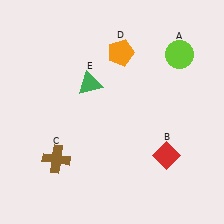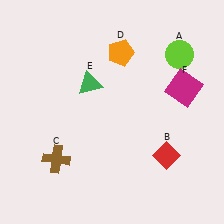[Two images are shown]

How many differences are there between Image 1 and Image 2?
There is 1 difference between the two images.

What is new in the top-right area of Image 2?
A magenta square (F) was added in the top-right area of Image 2.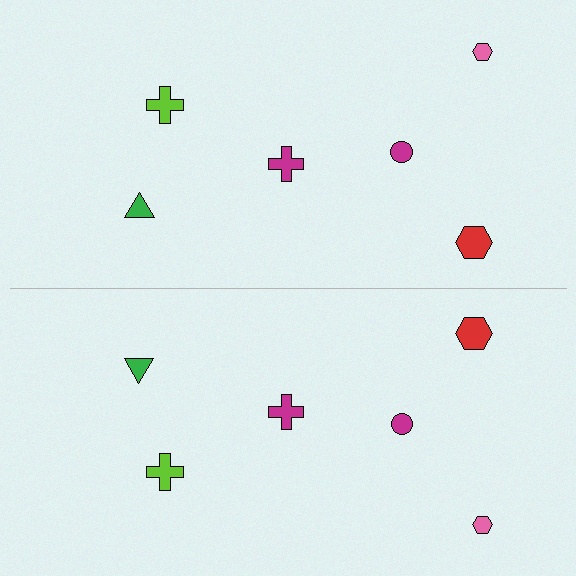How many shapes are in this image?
There are 12 shapes in this image.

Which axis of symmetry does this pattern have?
The pattern has a horizontal axis of symmetry running through the center of the image.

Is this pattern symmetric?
Yes, this pattern has bilateral (reflection) symmetry.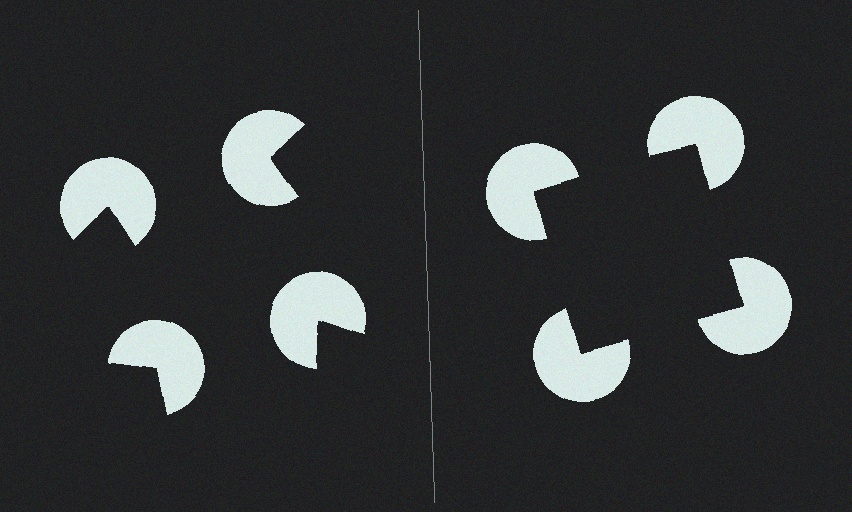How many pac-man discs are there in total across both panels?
8 — 4 on each side.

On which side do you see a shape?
An illusory square appears on the right side. On the left side the wedge cuts are rotated, so no coherent shape forms.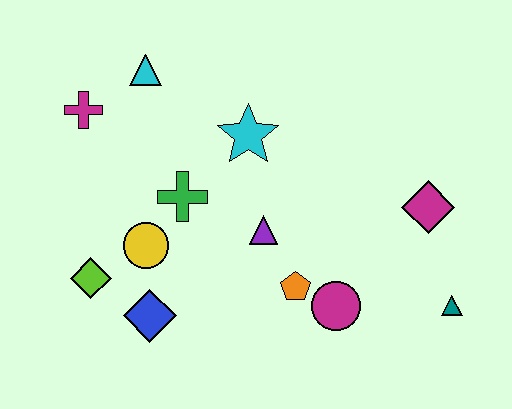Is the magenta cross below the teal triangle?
No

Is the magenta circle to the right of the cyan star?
Yes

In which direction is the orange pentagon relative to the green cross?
The orange pentagon is to the right of the green cross.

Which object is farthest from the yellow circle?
The teal triangle is farthest from the yellow circle.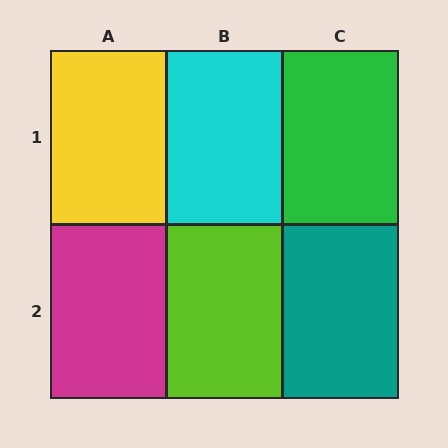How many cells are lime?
1 cell is lime.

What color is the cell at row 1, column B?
Cyan.